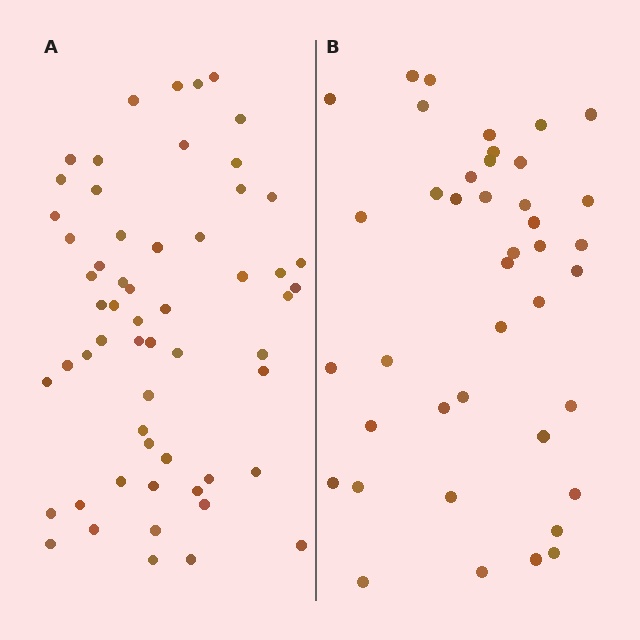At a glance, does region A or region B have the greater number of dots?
Region A (the left region) has more dots.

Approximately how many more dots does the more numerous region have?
Region A has approximately 15 more dots than region B.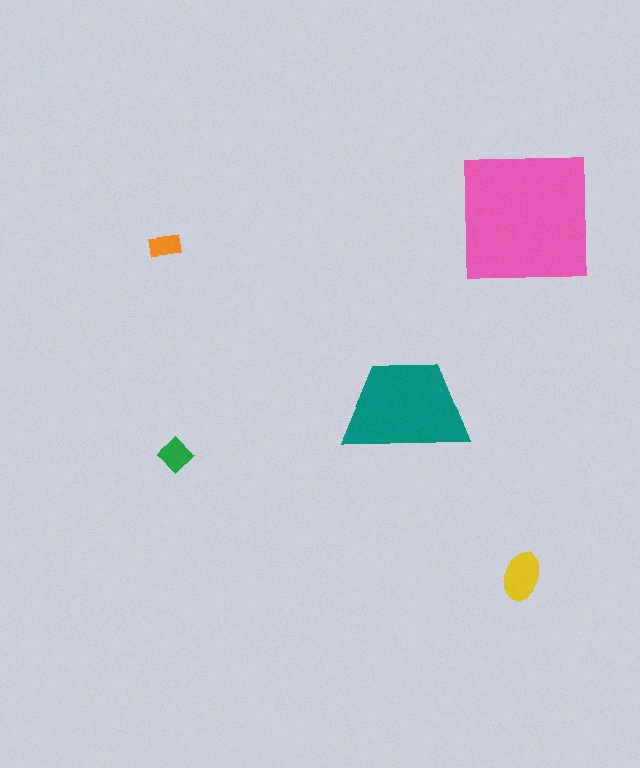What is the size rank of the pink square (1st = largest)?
1st.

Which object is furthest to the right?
The pink square is rightmost.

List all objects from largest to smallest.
The pink square, the teal trapezoid, the yellow ellipse, the green diamond, the orange rectangle.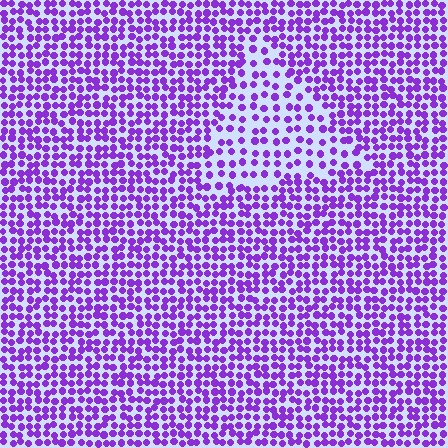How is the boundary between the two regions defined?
The boundary is defined by a change in element density (approximately 1.8x ratio). All elements are the same color, size, and shape.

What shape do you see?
I see a triangle.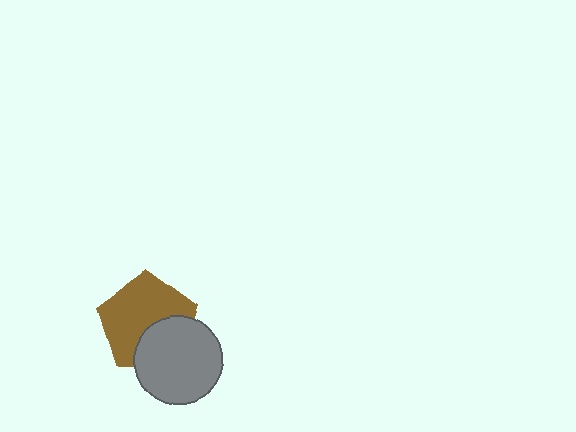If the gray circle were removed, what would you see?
You would see the complete brown pentagon.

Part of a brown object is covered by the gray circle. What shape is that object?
It is a pentagon.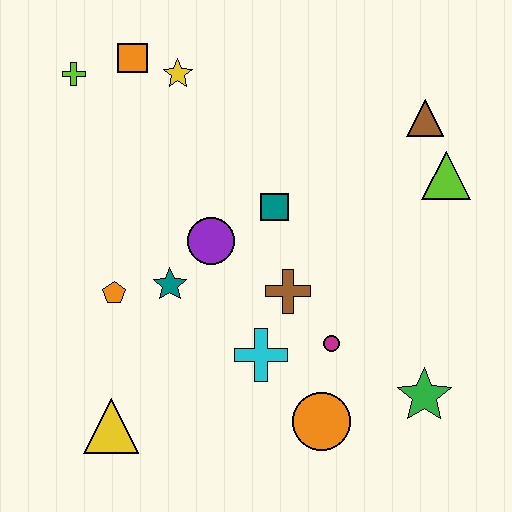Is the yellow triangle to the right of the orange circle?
No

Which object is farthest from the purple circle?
The green star is farthest from the purple circle.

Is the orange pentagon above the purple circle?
No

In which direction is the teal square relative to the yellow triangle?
The teal square is above the yellow triangle.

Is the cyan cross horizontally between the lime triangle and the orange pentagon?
Yes